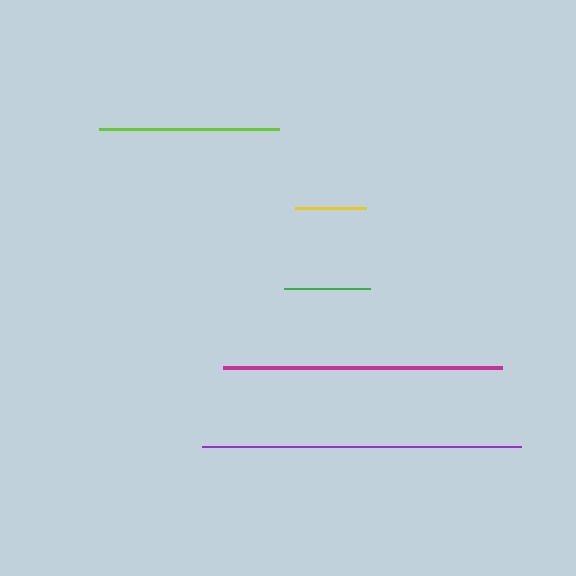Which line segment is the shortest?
The yellow line is the shortest at approximately 71 pixels.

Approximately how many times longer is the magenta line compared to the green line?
The magenta line is approximately 3.2 times the length of the green line.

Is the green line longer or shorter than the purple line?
The purple line is longer than the green line.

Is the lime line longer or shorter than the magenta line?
The magenta line is longer than the lime line.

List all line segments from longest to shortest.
From longest to shortest: purple, magenta, lime, green, yellow.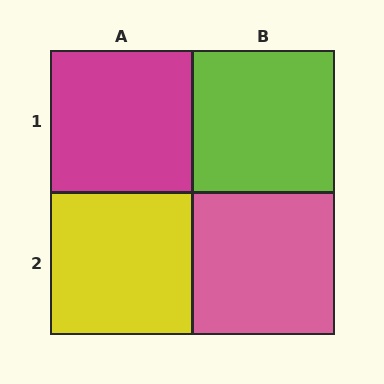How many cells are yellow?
1 cell is yellow.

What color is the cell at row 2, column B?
Pink.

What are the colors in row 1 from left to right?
Magenta, lime.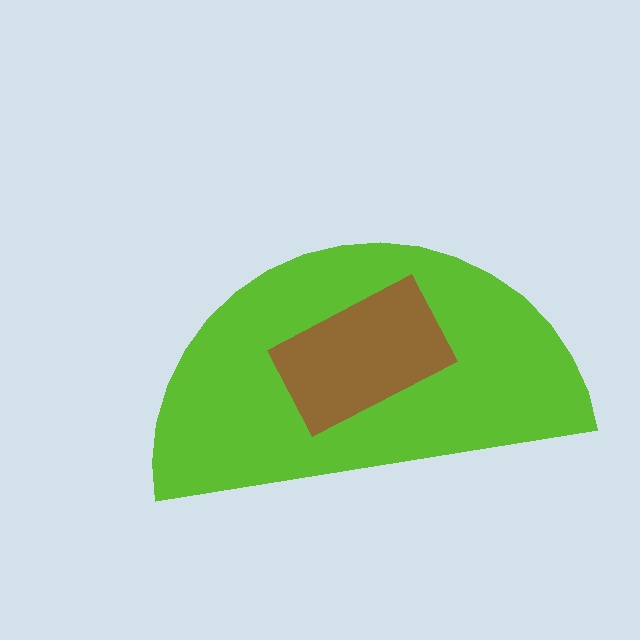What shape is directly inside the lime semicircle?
The brown rectangle.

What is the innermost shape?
The brown rectangle.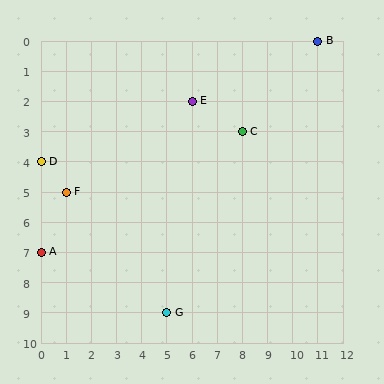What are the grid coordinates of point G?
Point G is at grid coordinates (5, 9).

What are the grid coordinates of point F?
Point F is at grid coordinates (1, 5).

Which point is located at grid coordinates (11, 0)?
Point B is at (11, 0).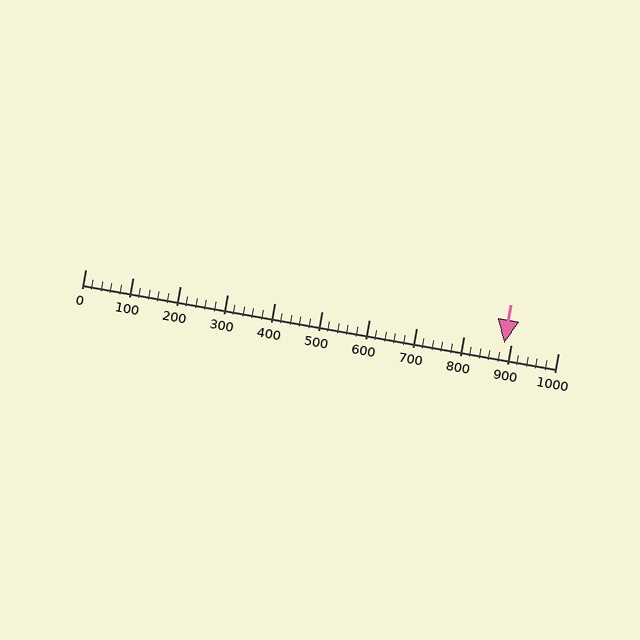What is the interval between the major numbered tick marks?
The major tick marks are spaced 100 units apart.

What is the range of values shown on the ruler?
The ruler shows values from 0 to 1000.